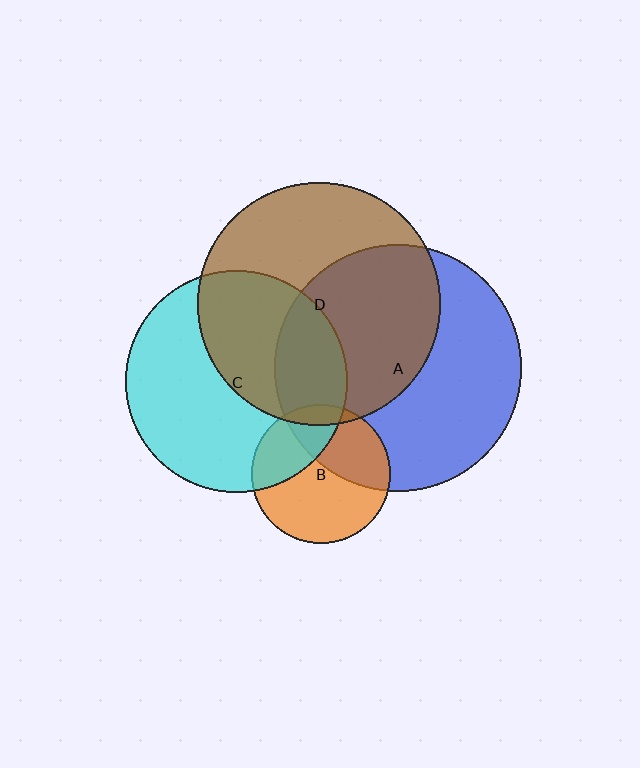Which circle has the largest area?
Circle A (blue).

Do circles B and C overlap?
Yes.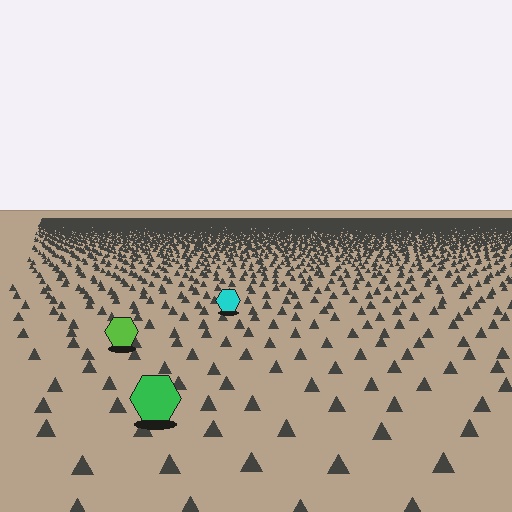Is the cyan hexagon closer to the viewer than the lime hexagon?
No. The lime hexagon is closer — you can tell from the texture gradient: the ground texture is coarser near it.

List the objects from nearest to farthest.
From nearest to farthest: the green hexagon, the lime hexagon, the cyan hexagon.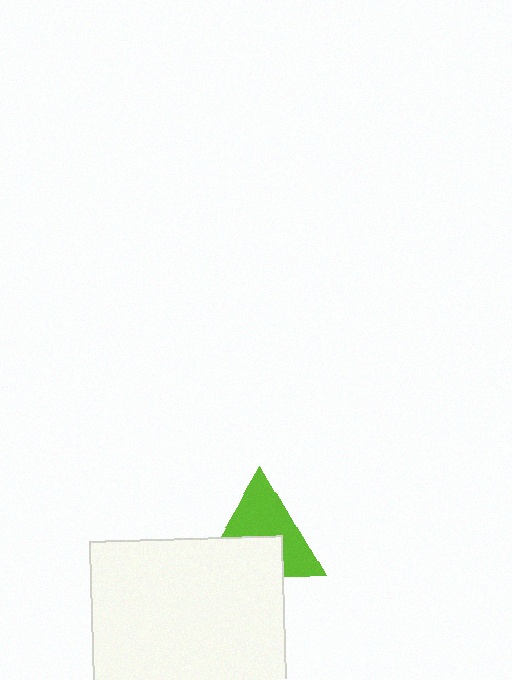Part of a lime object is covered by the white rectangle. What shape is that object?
It is a triangle.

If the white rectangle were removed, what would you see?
You would see the complete lime triangle.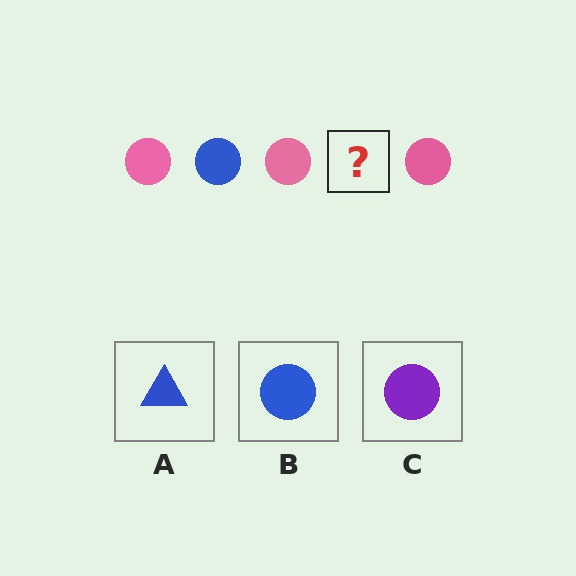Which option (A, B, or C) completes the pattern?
B.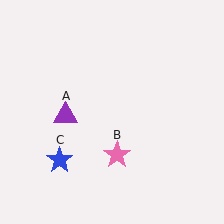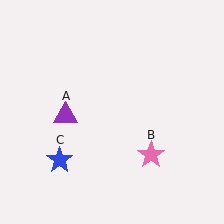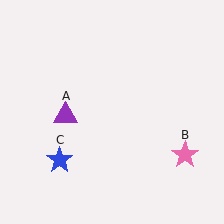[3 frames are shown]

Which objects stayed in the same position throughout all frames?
Purple triangle (object A) and blue star (object C) remained stationary.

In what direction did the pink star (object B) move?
The pink star (object B) moved right.